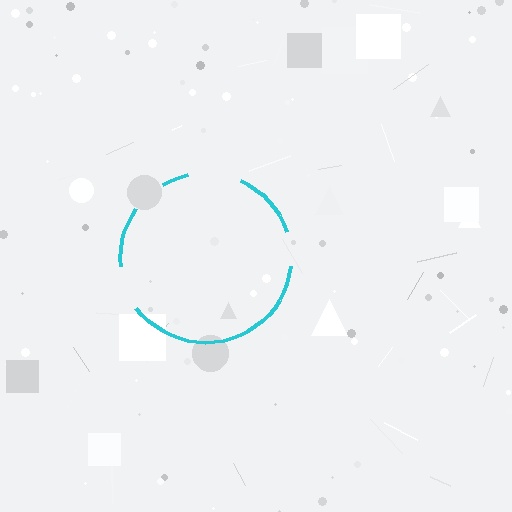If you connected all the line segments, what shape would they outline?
They would outline a circle.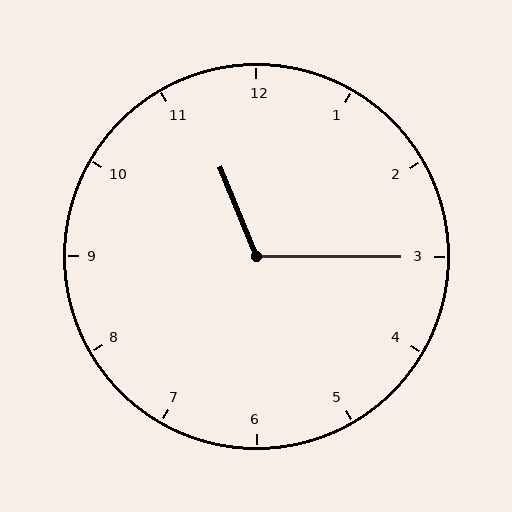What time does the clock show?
11:15.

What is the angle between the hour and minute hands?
Approximately 112 degrees.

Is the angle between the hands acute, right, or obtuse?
It is obtuse.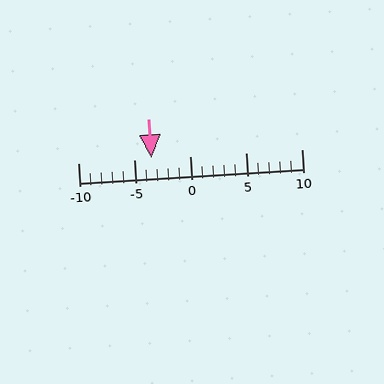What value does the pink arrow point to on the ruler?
The pink arrow points to approximately -3.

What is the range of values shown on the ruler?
The ruler shows values from -10 to 10.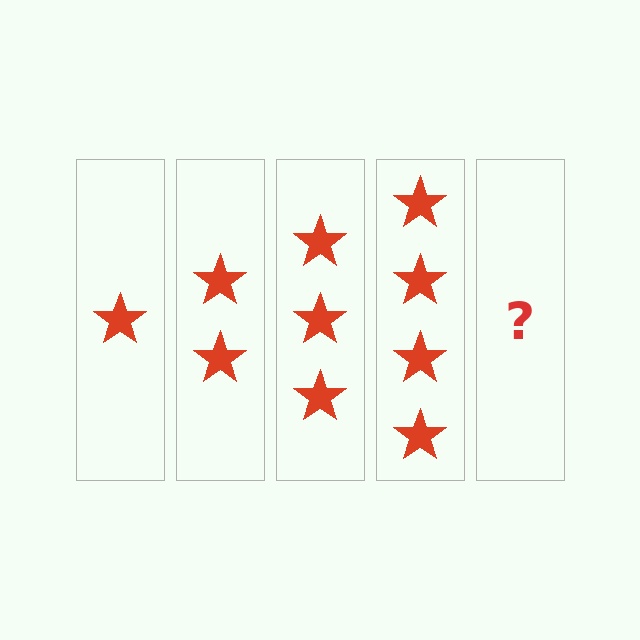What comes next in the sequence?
The next element should be 5 stars.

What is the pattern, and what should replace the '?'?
The pattern is that each step adds one more star. The '?' should be 5 stars.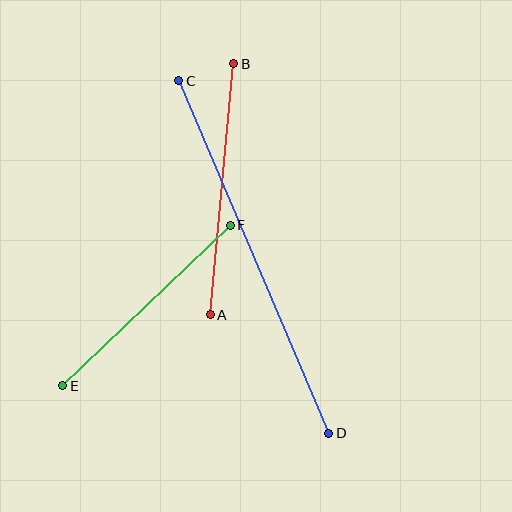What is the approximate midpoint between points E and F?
The midpoint is at approximately (147, 306) pixels.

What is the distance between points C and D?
The distance is approximately 383 pixels.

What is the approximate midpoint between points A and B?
The midpoint is at approximately (222, 189) pixels.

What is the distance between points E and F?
The distance is approximately 232 pixels.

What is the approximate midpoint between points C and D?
The midpoint is at approximately (254, 257) pixels.